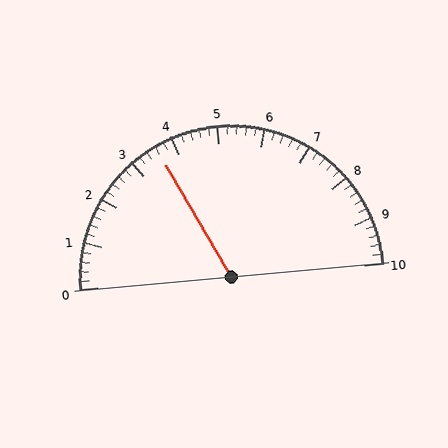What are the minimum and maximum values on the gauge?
The gauge ranges from 0 to 10.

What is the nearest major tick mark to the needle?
The nearest major tick mark is 4.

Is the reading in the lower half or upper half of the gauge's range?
The reading is in the lower half of the range (0 to 10).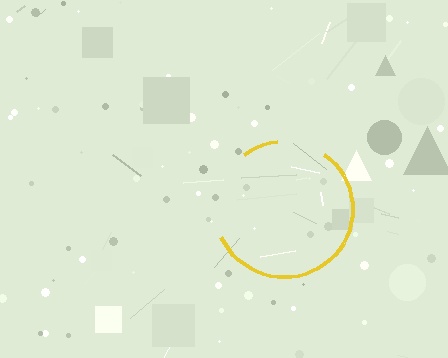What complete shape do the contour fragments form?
The contour fragments form a circle.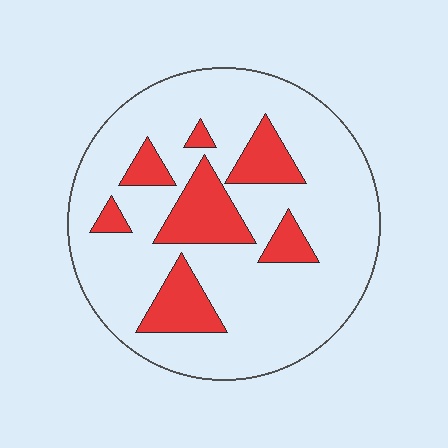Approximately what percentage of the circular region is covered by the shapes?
Approximately 20%.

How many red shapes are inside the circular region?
7.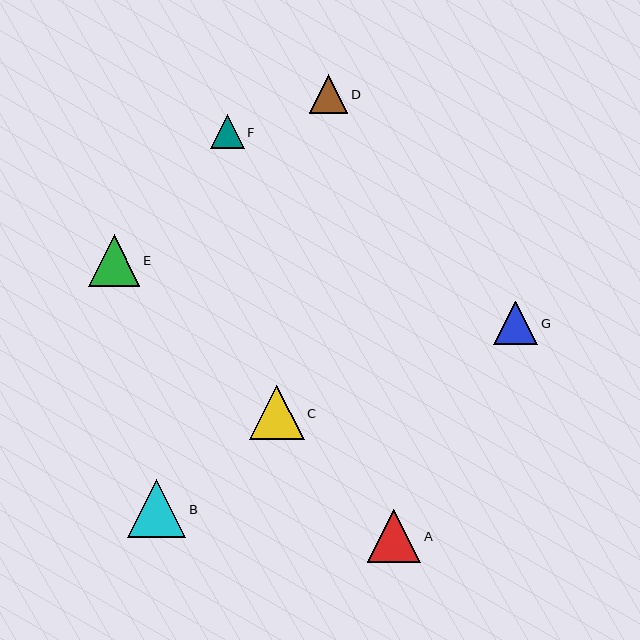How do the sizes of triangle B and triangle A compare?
Triangle B and triangle A are approximately the same size.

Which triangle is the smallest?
Triangle F is the smallest with a size of approximately 33 pixels.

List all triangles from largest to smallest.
From largest to smallest: B, C, A, E, G, D, F.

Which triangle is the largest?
Triangle B is the largest with a size of approximately 58 pixels.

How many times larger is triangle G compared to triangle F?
Triangle G is approximately 1.3 times the size of triangle F.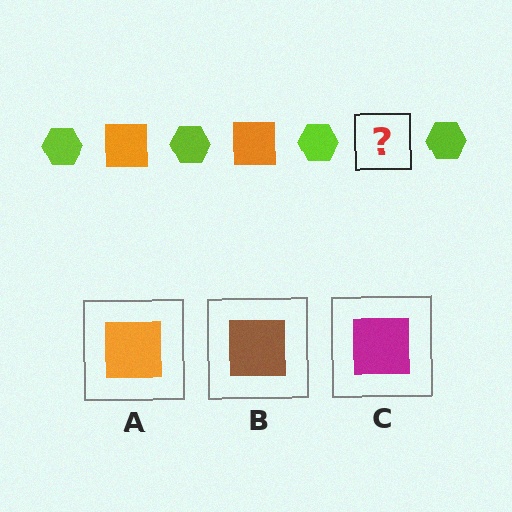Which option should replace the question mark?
Option A.